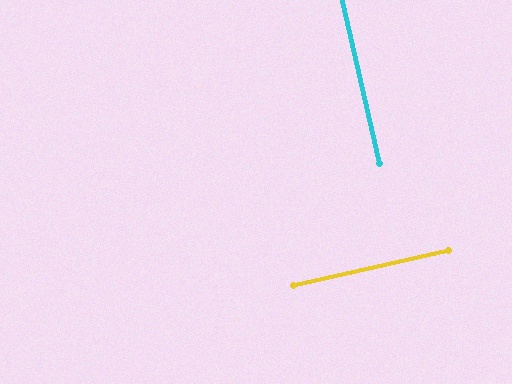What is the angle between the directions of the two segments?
Approximately 90 degrees.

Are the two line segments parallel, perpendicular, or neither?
Perpendicular — they meet at approximately 90°.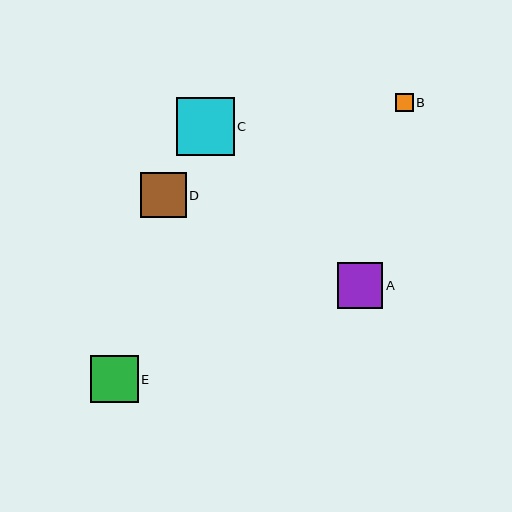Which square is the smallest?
Square B is the smallest with a size of approximately 18 pixels.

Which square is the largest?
Square C is the largest with a size of approximately 58 pixels.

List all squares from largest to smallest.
From largest to smallest: C, E, A, D, B.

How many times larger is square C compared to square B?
Square C is approximately 3.2 times the size of square B.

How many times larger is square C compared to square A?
Square C is approximately 1.3 times the size of square A.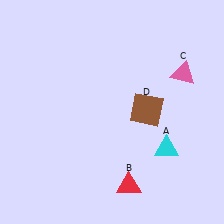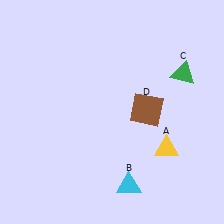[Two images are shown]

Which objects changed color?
A changed from cyan to yellow. B changed from red to cyan. C changed from pink to green.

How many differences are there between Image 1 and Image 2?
There are 3 differences between the two images.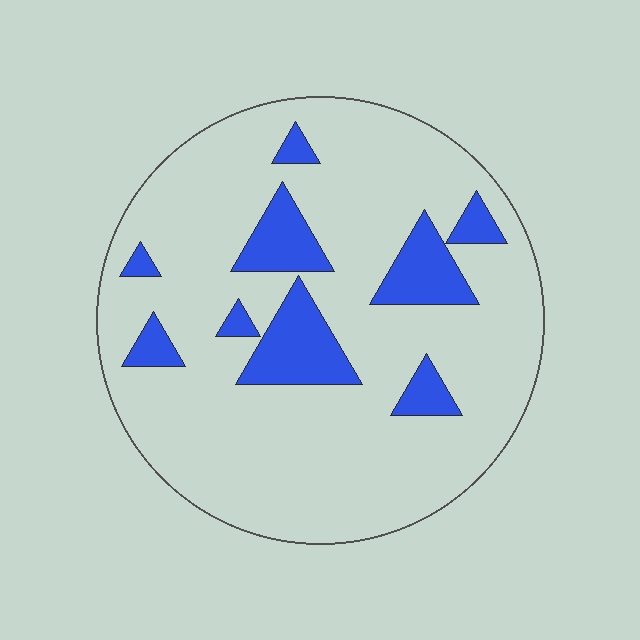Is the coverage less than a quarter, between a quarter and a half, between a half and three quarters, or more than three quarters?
Less than a quarter.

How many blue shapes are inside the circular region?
9.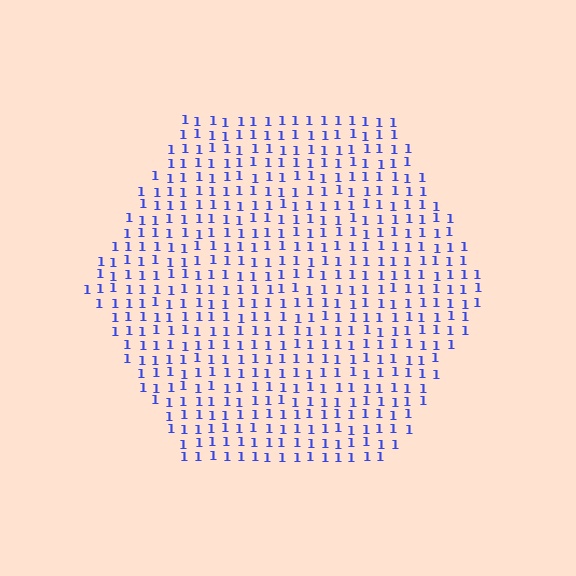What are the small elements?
The small elements are digit 1's.